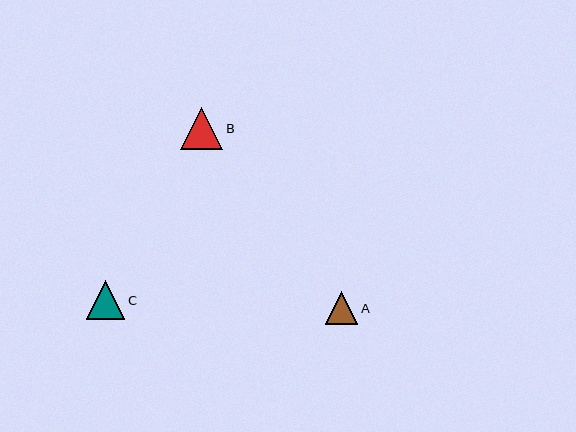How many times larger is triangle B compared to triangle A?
Triangle B is approximately 1.3 times the size of triangle A.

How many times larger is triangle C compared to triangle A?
Triangle C is approximately 1.2 times the size of triangle A.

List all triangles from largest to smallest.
From largest to smallest: B, C, A.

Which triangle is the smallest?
Triangle A is the smallest with a size of approximately 32 pixels.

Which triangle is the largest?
Triangle B is the largest with a size of approximately 43 pixels.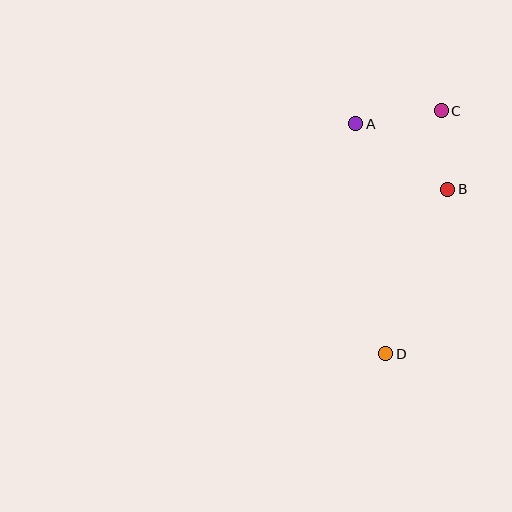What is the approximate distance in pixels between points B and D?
The distance between B and D is approximately 176 pixels.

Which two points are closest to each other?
Points B and C are closest to each other.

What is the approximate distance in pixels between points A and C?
The distance between A and C is approximately 86 pixels.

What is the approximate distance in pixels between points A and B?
The distance between A and B is approximately 113 pixels.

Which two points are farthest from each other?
Points C and D are farthest from each other.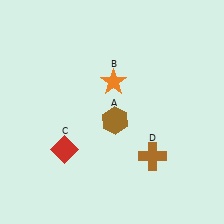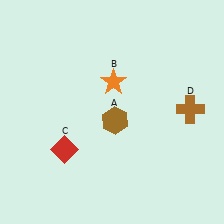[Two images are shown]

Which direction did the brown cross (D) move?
The brown cross (D) moved up.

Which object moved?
The brown cross (D) moved up.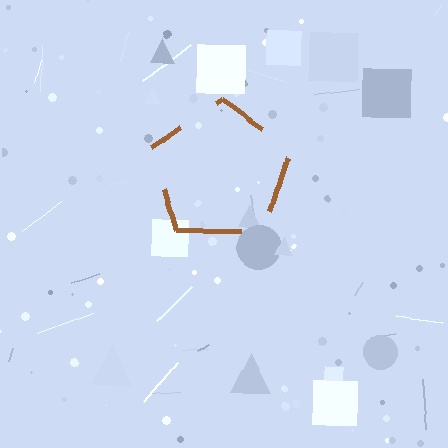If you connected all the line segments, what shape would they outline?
They would outline a pentagon.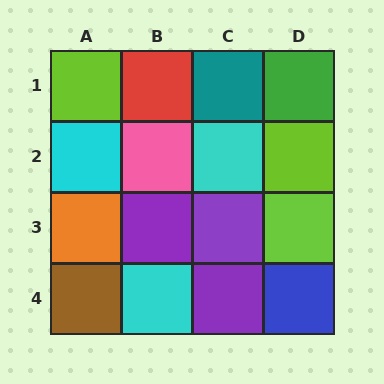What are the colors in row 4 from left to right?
Brown, cyan, purple, blue.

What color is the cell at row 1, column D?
Green.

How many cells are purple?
3 cells are purple.